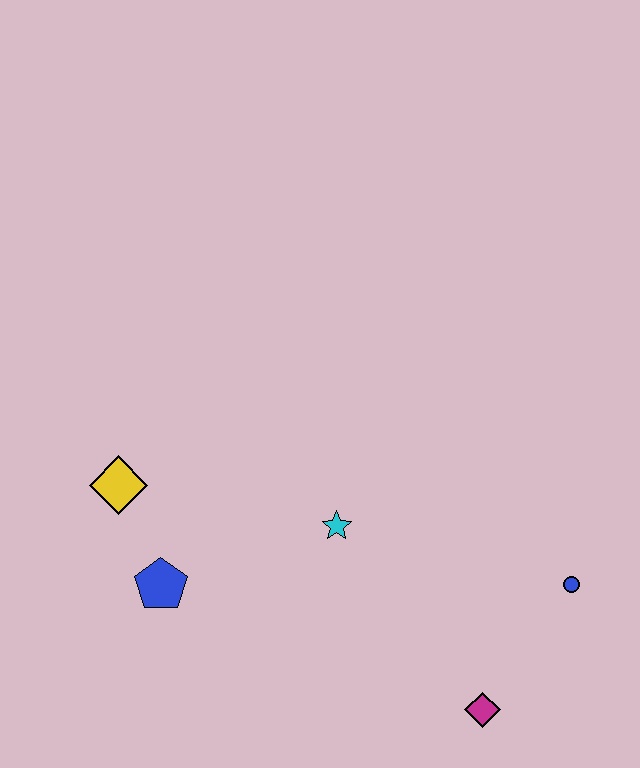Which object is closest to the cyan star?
The blue pentagon is closest to the cyan star.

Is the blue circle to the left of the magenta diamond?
No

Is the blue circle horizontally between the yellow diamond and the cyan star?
No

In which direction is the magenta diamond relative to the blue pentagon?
The magenta diamond is to the right of the blue pentagon.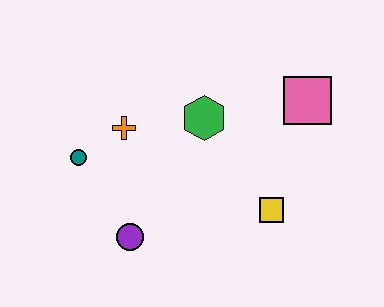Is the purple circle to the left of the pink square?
Yes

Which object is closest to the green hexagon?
The orange cross is closest to the green hexagon.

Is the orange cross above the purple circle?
Yes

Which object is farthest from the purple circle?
The pink square is farthest from the purple circle.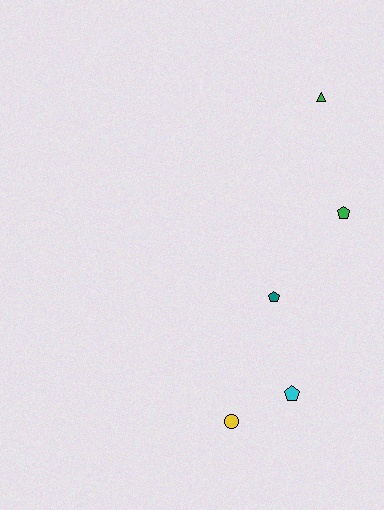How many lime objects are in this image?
There are no lime objects.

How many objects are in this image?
There are 5 objects.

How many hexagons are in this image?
There are no hexagons.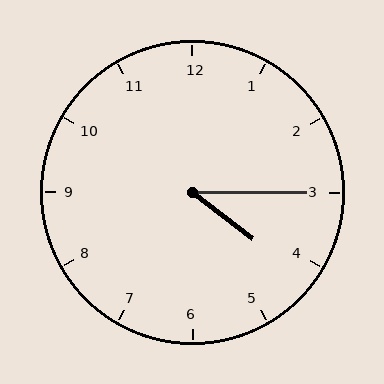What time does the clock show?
4:15.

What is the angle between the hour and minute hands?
Approximately 38 degrees.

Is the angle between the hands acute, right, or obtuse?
It is acute.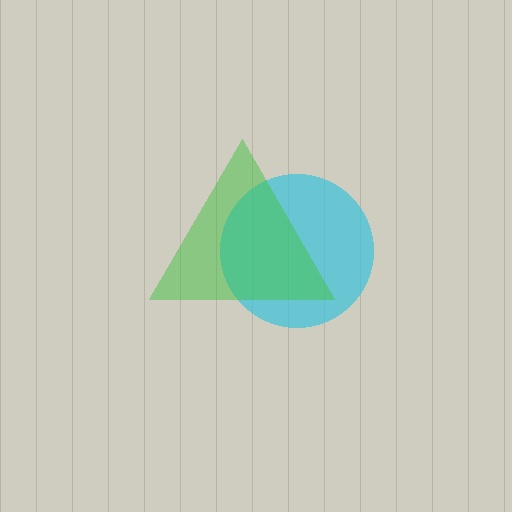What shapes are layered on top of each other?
The layered shapes are: a cyan circle, a green triangle.